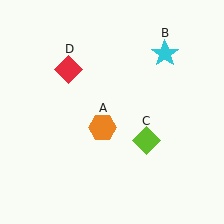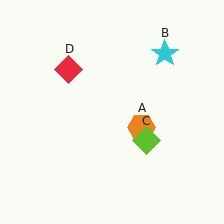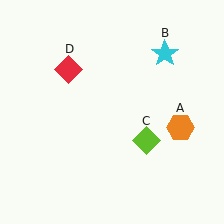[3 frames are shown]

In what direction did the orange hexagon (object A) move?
The orange hexagon (object A) moved right.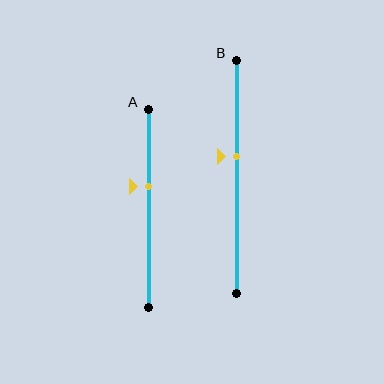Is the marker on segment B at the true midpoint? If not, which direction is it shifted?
No, the marker on segment B is shifted upward by about 9% of the segment length.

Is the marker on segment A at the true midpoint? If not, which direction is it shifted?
No, the marker on segment A is shifted upward by about 11% of the segment length.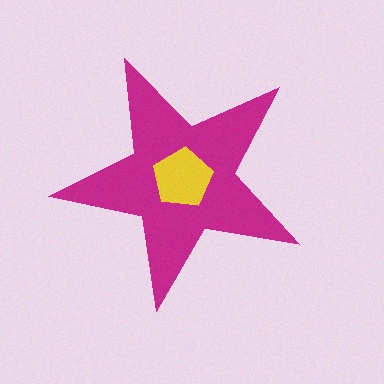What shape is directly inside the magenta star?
The yellow pentagon.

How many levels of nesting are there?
2.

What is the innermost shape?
The yellow pentagon.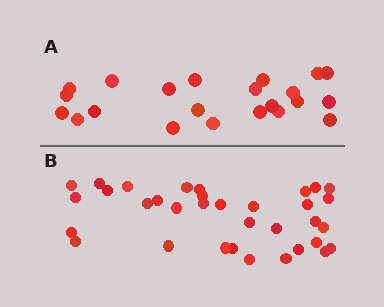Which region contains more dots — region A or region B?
Region B (the bottom region) has more dots.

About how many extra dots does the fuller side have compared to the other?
Region B has roughly 12 or so more dots than region A.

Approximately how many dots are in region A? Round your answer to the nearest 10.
About 20 dots. (The exact count is 22, which rounds to 20.)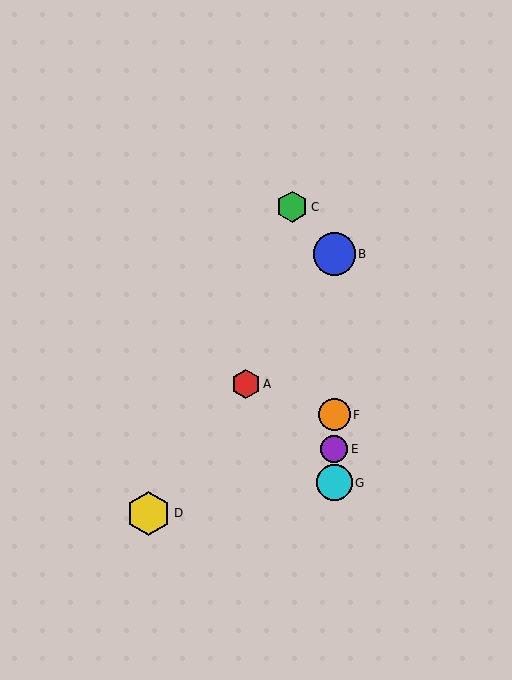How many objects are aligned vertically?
4 objects (B, E, F, G) are aligned vertically.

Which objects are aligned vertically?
Objects B, E, F, G are aligned vertically.